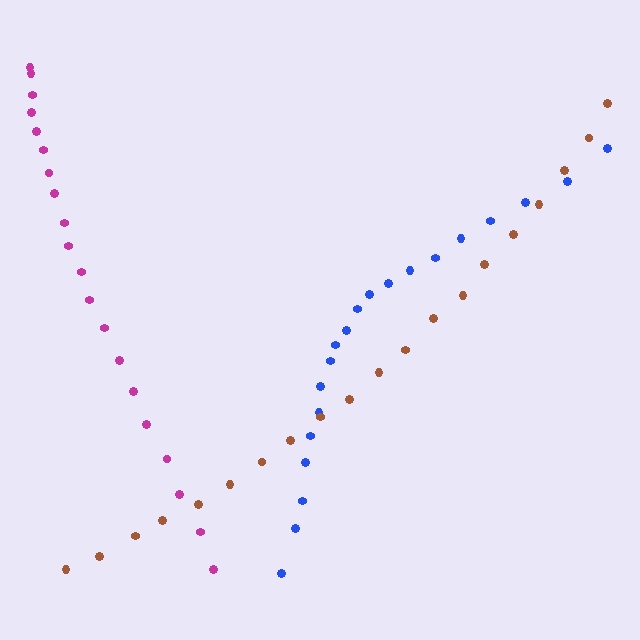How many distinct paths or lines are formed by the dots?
There are 3 distinct paths.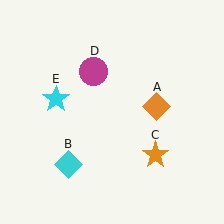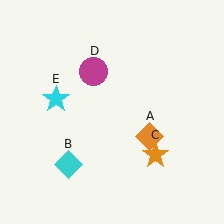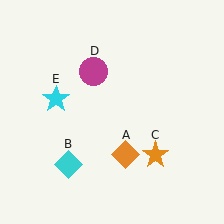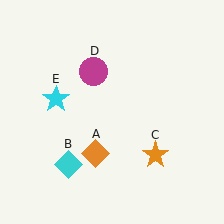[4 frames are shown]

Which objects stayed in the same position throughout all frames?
Cyan diamond (object B) and orange star (object C) and magenta circle (object D) and cyan star (object E) remained stationary.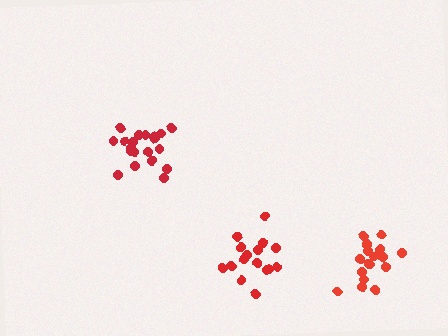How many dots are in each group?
Group 1: 20 dots, Group 2: 17 dots, Group 3: 18 dots (55 total).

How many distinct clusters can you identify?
There are 3 distinct clusters.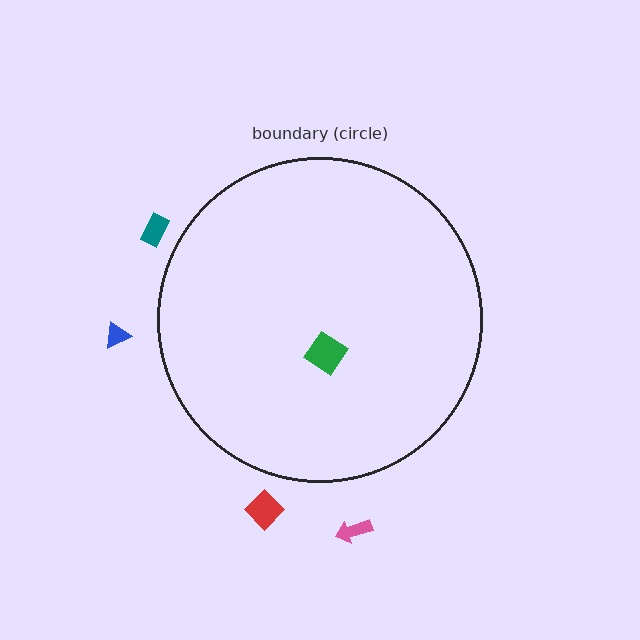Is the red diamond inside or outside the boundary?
Outside.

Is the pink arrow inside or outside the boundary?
Outside.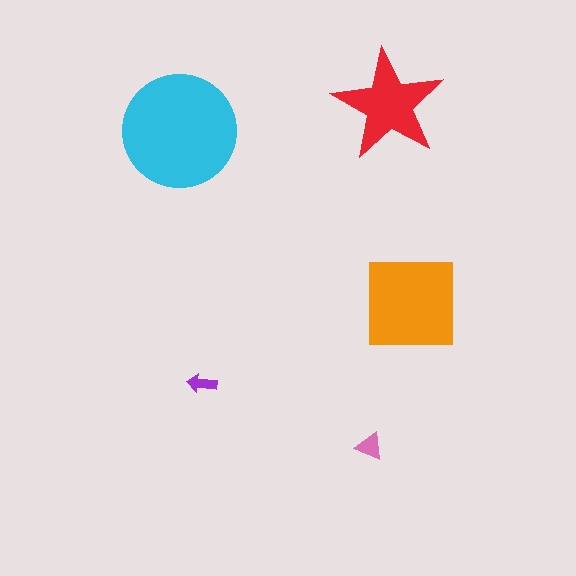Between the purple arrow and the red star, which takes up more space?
The red star.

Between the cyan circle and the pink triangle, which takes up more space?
The cyan circle.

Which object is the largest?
The cyan circle.